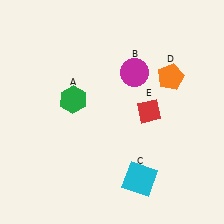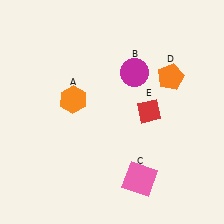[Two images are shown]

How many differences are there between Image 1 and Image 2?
There are 2 differences between the two images.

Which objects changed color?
A changed from green to orange. C changed from cyan to pink.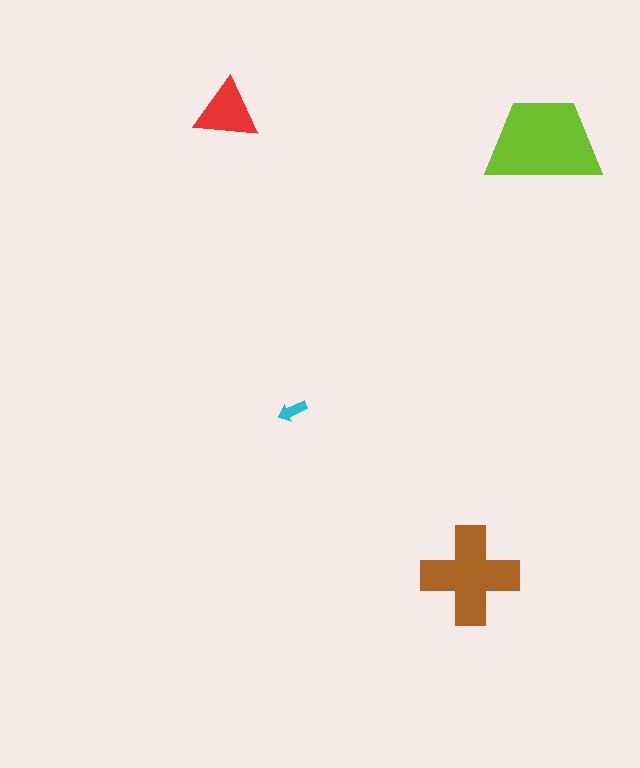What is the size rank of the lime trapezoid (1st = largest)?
1st.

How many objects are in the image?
There are 4 objects in the image.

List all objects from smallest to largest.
The cyan arrow, the red triangle, the brown cross, the lime trapezoid.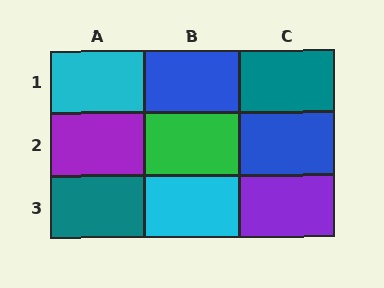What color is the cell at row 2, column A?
Purple.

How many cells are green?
1 cell is green.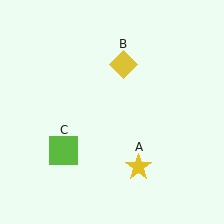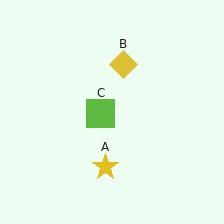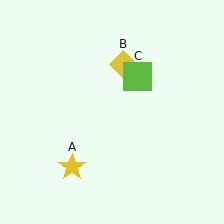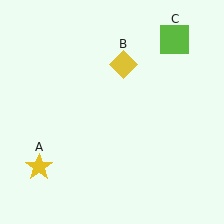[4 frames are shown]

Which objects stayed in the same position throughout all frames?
Yellow diamond (object B) remained stationary.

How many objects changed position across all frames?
2 objects changed position: yellow star (object A), lime square (object C).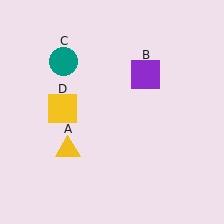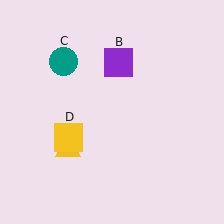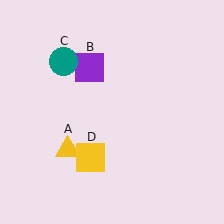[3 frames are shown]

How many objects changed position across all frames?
2 objects changed position: purple square (object B), yellow square (object D).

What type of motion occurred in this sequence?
The purple square (object B), yellow square (object D) rotated counterclockwise around the center of the scene.